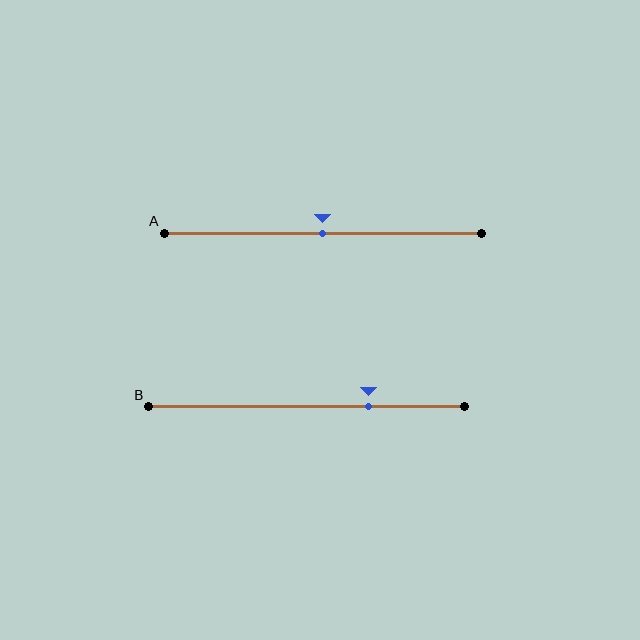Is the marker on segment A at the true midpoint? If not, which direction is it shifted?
Yes, the marker on segment A is at the true midpoint.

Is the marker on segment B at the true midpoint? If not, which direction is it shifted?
No, the marker on segment B is shifted to the right by about 20% of the segment length.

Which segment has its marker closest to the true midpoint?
Segment A has its marker closest to the true midpoint.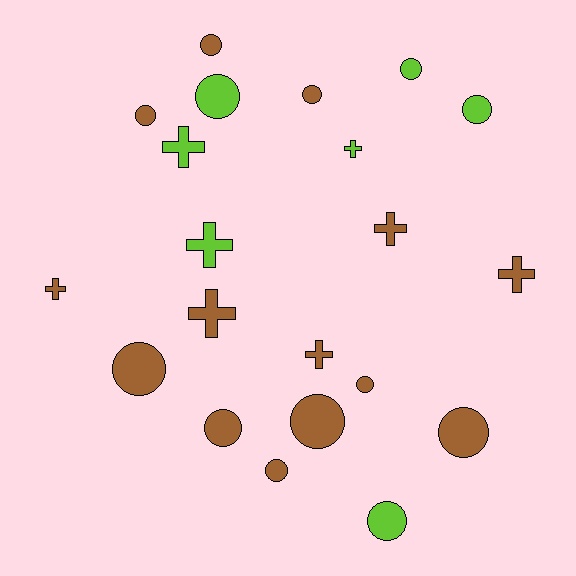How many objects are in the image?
There are 21 objects.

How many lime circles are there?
There are 4 lime circles.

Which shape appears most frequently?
Circle, with 13 objects.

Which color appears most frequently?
Brown, with 14 objects.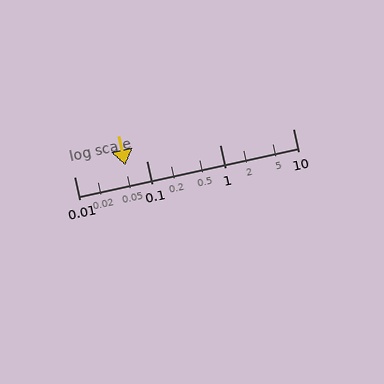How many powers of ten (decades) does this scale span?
The scale spans 3 decades, from 0.01 to 10.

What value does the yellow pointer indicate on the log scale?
The pointer indicates approximately 0.05.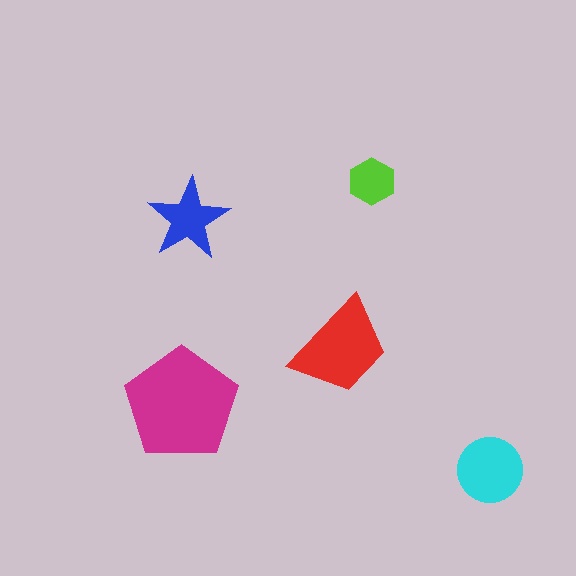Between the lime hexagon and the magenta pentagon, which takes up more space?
The magenta pentagon.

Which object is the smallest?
The lime hexagon.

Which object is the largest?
The magenta pentagon.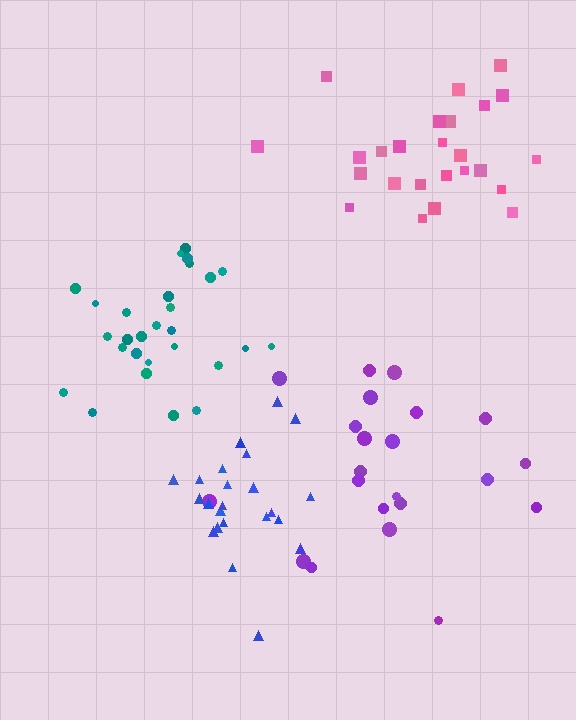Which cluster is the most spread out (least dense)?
Purple.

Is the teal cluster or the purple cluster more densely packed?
Teal.